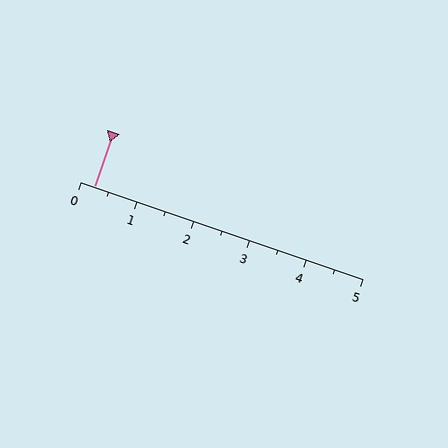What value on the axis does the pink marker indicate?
The marker indicates approximately 0.2.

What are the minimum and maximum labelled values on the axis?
The axis runs from 0 to 5.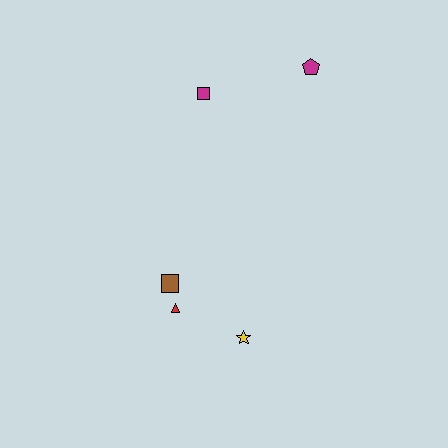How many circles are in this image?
There are no circles.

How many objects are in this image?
There are 5 objects.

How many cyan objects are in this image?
There are no cyan objects.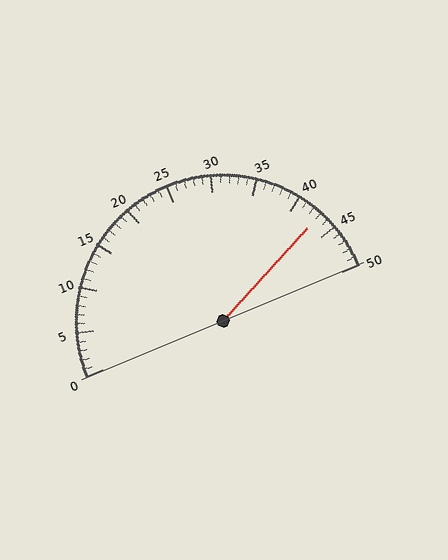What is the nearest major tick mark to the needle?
The nearest major tick mark is 45.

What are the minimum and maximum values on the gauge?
The gauge ranges from 0 to 50.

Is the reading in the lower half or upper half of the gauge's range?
The reading is in the upper half of the range (0 to 50).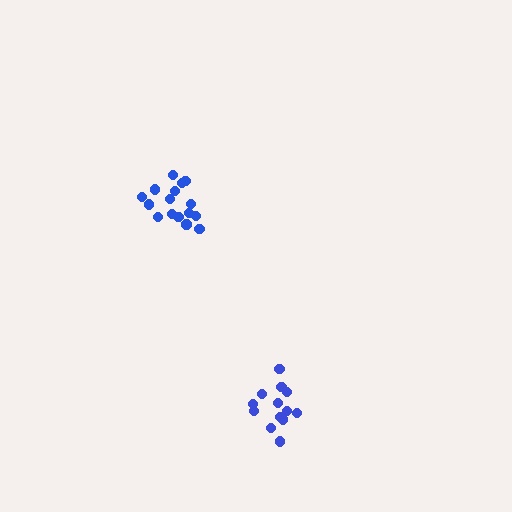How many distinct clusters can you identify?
There are 2 distinct clusters.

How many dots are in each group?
Group 1: 16 dots, Group 2: 13 dots (29 total).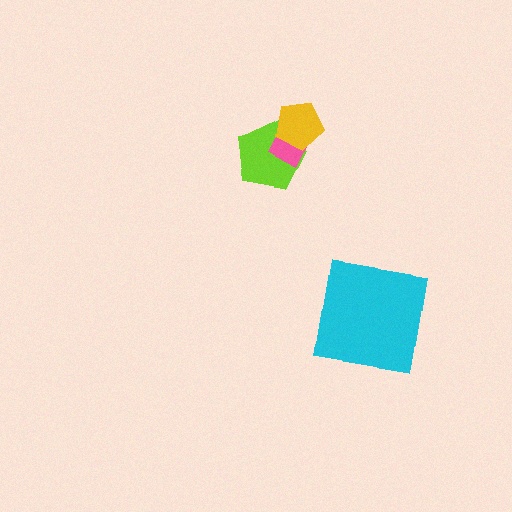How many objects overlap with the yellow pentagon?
2 objects overlap with the yellow pentagon.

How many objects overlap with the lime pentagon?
2 objects overlap with the lime pentagon.